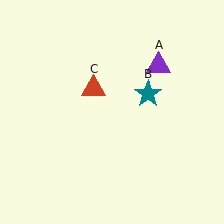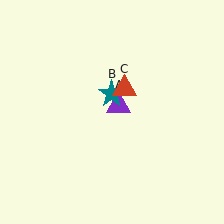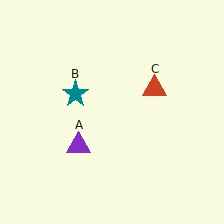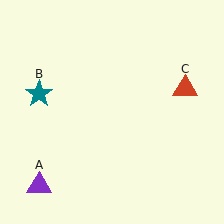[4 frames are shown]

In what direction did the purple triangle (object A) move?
The purple triangle (object A) moved down and to the left.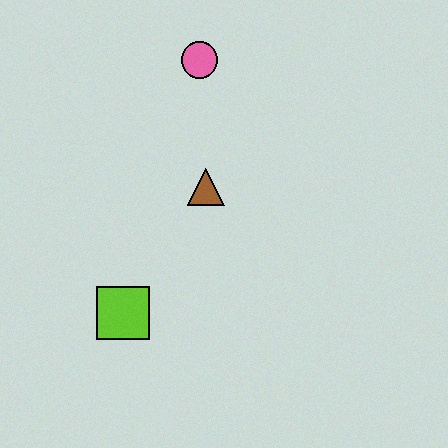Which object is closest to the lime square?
The brown triangle is closest to the lime square.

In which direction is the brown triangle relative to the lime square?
The brown triangle is above the lime square.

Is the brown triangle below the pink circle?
Yes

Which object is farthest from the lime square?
The pink circle is farthest from the lime square.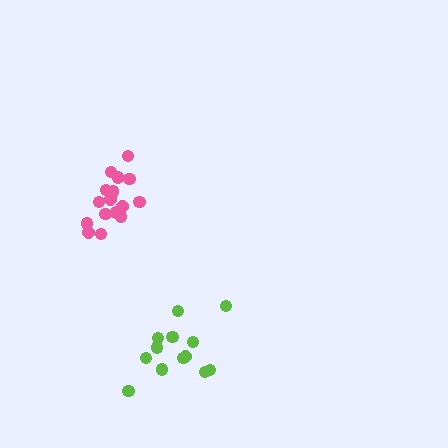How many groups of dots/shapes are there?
There are 2 groups.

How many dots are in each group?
Group 1: 13 dots, Group 2: 16 dots (29 total).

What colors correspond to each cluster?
The clusters are colored: lime, pink.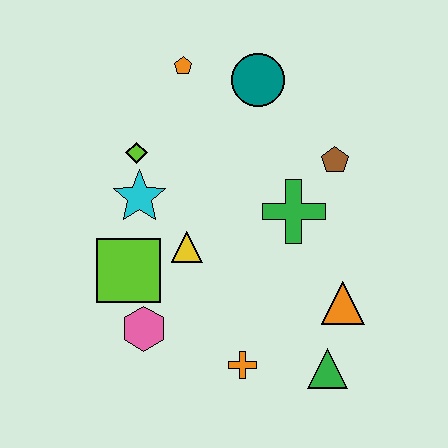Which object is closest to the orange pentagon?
The teal circle is closest to the orange pentagon.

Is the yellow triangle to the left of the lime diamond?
No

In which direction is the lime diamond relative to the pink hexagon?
The lime diamond is above the pink hexagon.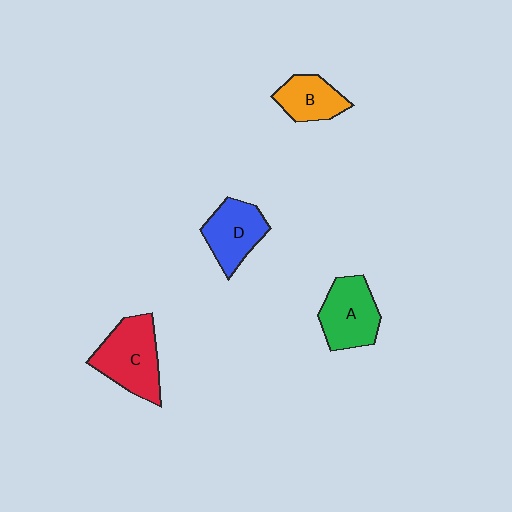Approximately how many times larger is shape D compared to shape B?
Approximately 1.3 times.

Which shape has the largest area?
Shape C (red).